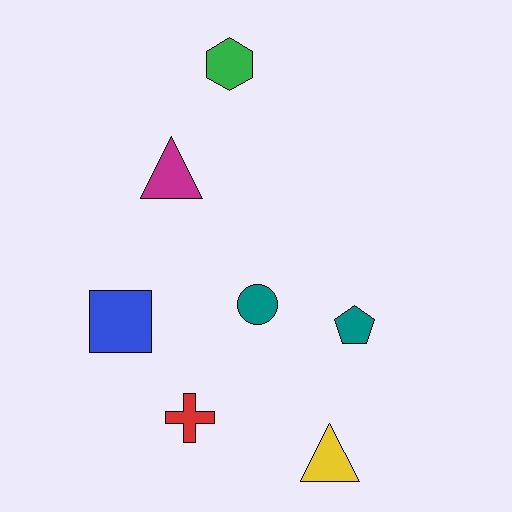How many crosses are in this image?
There is 1 cross.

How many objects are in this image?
There are 7 objects.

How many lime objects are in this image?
There are no lime objects.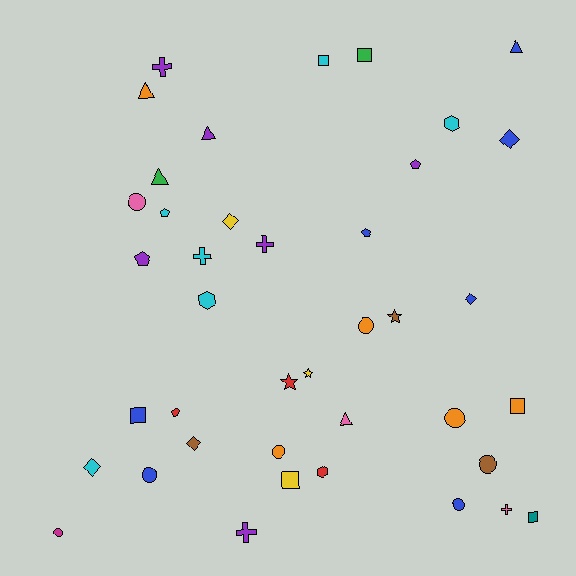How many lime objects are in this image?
There are no lime objects.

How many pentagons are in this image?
There are 5 pentagons.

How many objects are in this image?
There are 40 objects.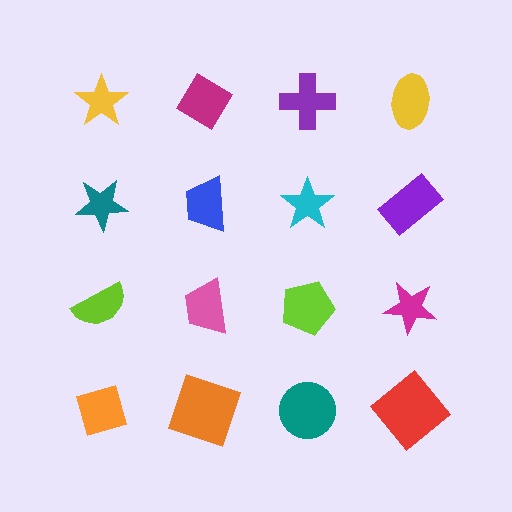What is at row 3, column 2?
A pink trapezoid.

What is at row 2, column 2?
A blue trapezoid.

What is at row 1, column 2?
A magenta diamond.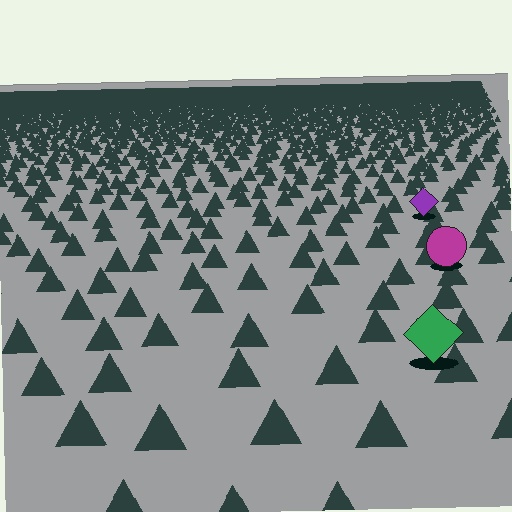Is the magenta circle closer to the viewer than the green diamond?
No. The green diamond is closer — you can tell from the texture gradient: the ground texture is coarser near it.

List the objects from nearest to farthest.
From nearest to farthest: the green diamond, the magenta circle, the purple diamond.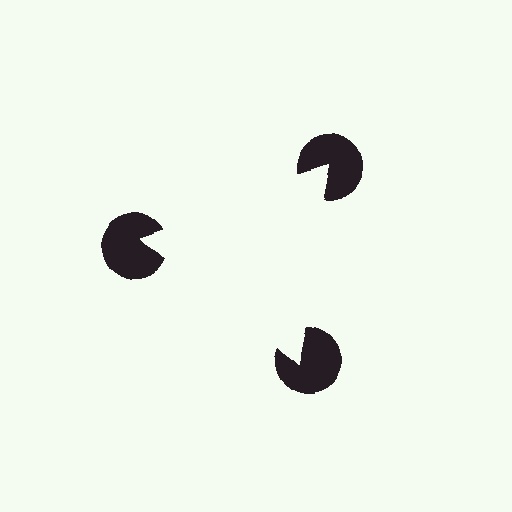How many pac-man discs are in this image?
There are 3 — one at each vertex of the illusory triangle.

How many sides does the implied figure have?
3 sides.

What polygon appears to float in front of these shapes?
An illusory triangle — its edges are inferred from the aligned wedge cuts in the pac-man discs, not physically drawn.